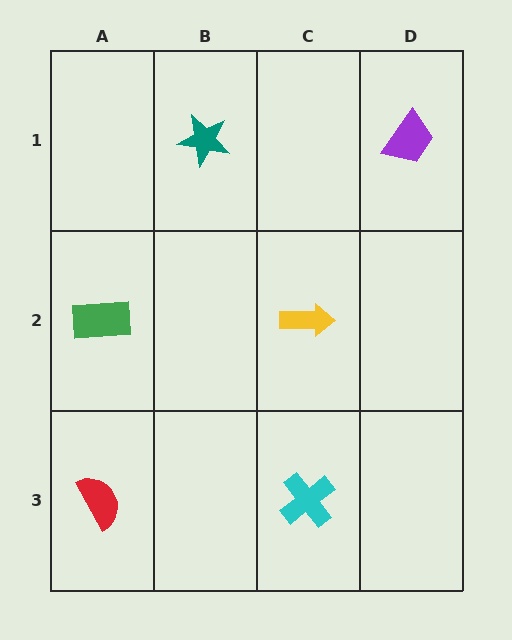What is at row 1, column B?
A teal star.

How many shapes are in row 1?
2 shapes.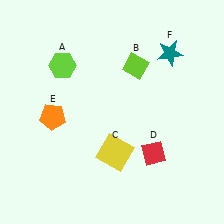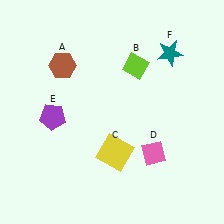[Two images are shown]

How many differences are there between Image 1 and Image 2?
There are 3 differences between the two images.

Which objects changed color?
A changed from lime to brown. D changed from red to pink. E changed from orange to purple.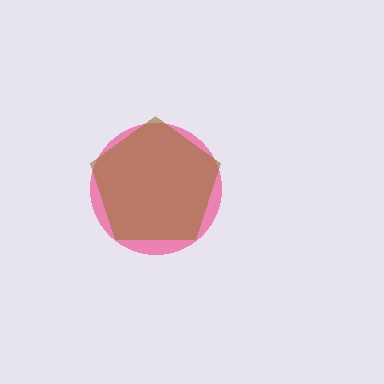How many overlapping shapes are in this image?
There are 2 overlapping shapes in the image.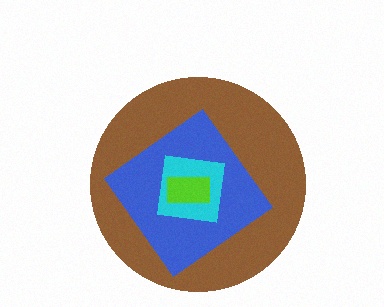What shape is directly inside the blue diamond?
The cyan square.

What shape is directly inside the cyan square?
The lime rectangle.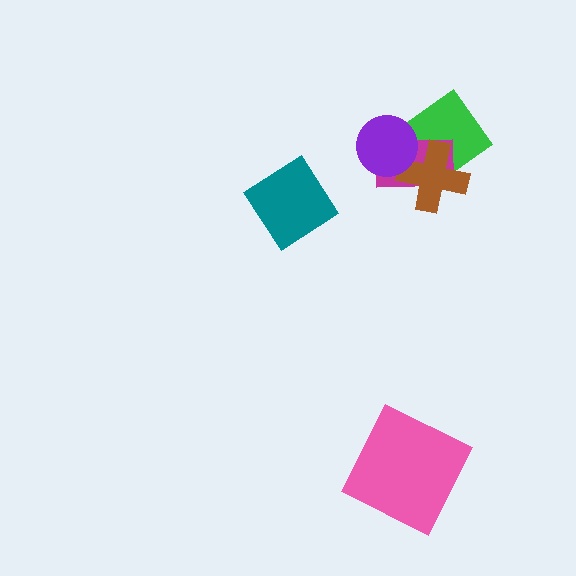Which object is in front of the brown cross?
The purple circle is in front of the brown cross.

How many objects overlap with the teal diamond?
0 objects overlap with the teal diamond.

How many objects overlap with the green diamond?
3 objects overlap with the green diamond.